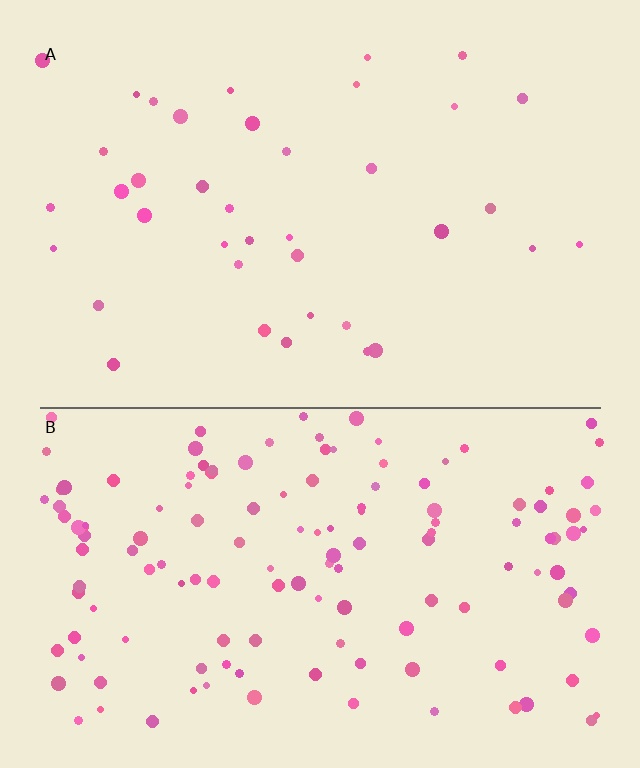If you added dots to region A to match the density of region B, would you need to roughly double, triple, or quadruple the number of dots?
Approximately quadruple.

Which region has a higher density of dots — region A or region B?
B (the bottom).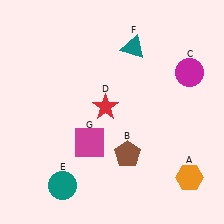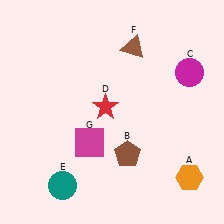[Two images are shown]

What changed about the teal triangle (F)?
In Image 1, F is teal. In Image 2, it changed to brown.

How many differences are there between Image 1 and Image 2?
There is 1 difference between the two images.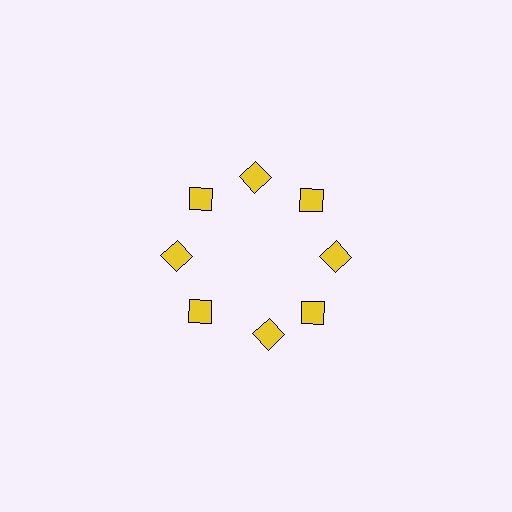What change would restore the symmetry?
The symmetry would be restored by rotating it back into even spacing with its neighbors so that all 8 squares sit at equal angles and equal distance from the center.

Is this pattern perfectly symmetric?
No. The 8 yellow squares are arranged in a ring, but one element near the 6 o'clock position is rotated out of alignment along the ring, breaking the 8-fold rotational symmetry.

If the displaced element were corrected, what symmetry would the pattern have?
It would have 8-fold rotational symmetry — the pattern would map onto itself every 45 degrees.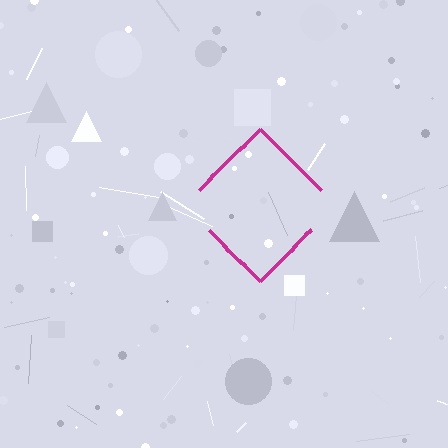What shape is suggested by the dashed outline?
The dashed outline suggests a diamond.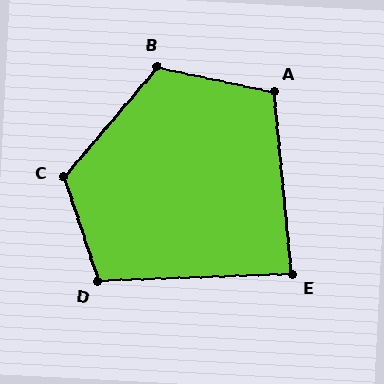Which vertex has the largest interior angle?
C, at approximately 121 degrees.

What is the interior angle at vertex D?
Approximately 107 degrees (obtuse).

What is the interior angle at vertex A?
Approximately 107 degrees (obtuse).